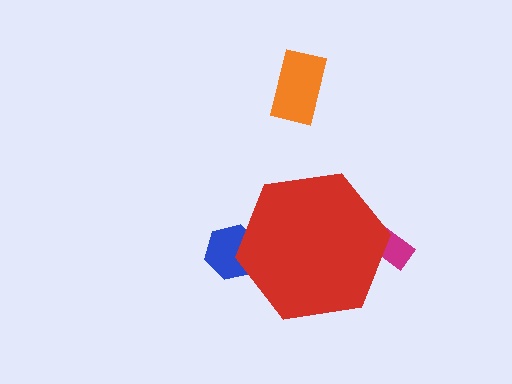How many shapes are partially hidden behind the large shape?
2 shapes are partially hidden.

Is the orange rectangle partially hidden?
No, the orange rectangle is fully visible.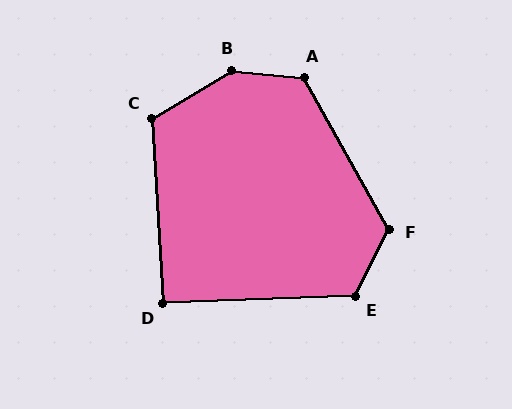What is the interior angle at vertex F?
Approximately 124 degrees (obtuse).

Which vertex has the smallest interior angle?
D, at approximately 92 degrees.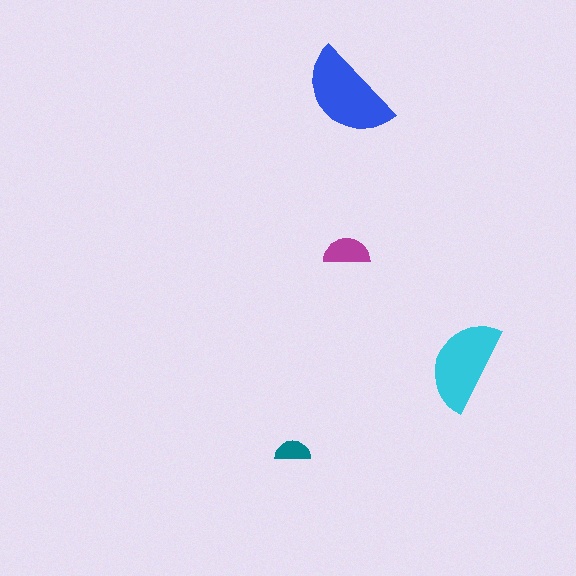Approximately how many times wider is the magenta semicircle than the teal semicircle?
About 1.5 times wider.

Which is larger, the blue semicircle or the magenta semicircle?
The blue one.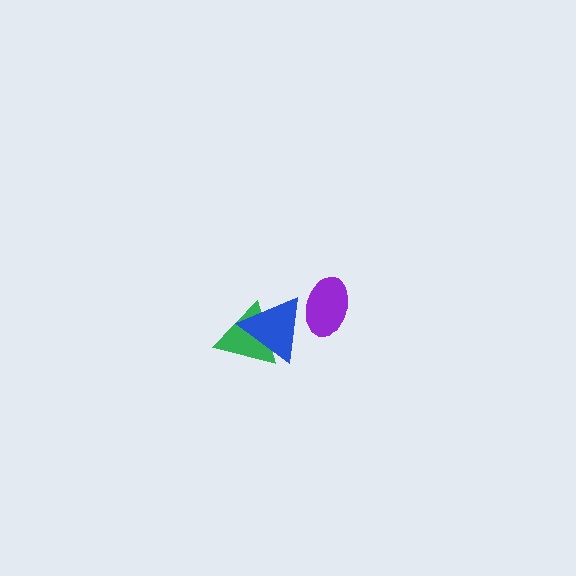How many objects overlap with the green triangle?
1 object overlaps with the green triangle.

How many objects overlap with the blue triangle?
2 objects overlap with the blue triangle.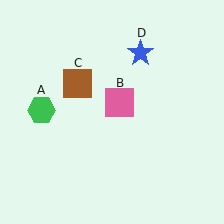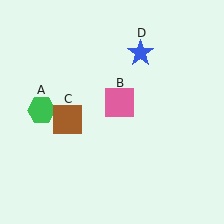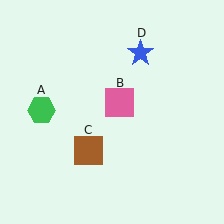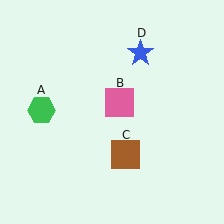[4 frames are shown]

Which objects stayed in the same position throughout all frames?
Green hexagon (object A) and pink square (object B) and blue star (object D) remained stationary.